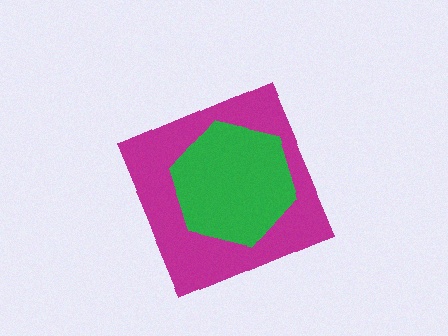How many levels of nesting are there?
2.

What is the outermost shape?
The magenta diamond.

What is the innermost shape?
The green hexagon.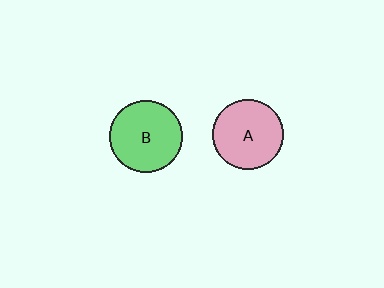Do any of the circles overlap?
No, none of the circles overlap.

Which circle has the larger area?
Circle B (green).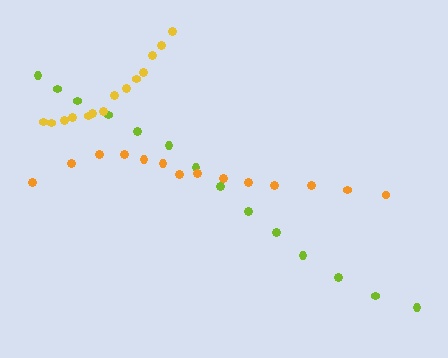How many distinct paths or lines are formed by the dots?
There are 3 distinct paths.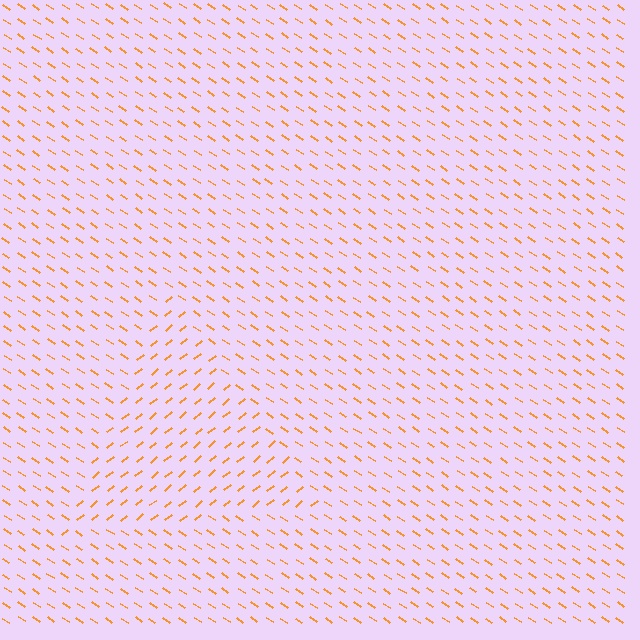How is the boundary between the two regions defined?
The boundary is defined purely by a change in line orientation (approximately 72 degrees difference). All lines are the same color and thickness.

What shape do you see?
I see a triangle.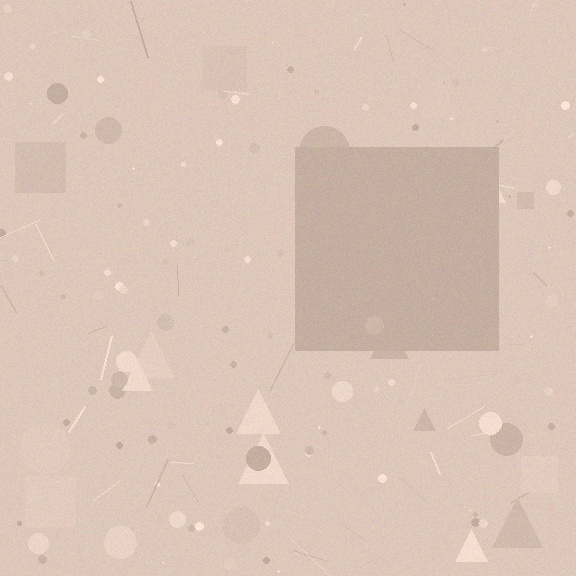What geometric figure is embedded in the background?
A square is embedded in the background.